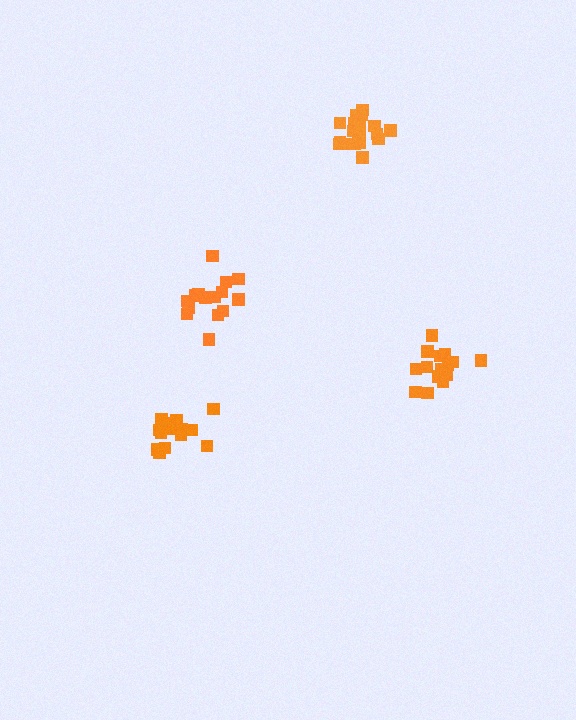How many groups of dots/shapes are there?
There are 4 groups.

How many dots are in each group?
Group 1: 21 dots, Group 2: 15 dots, Group 3: 16 dots, Group 4: 16 dots (68 total).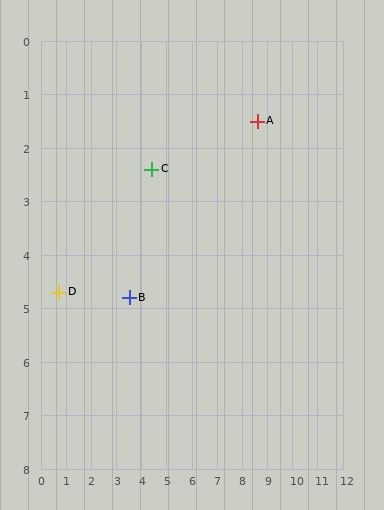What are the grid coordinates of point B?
Point B is at approximately (3.5, 4.8).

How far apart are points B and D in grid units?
Points B and D are about 2.8 grid units apart.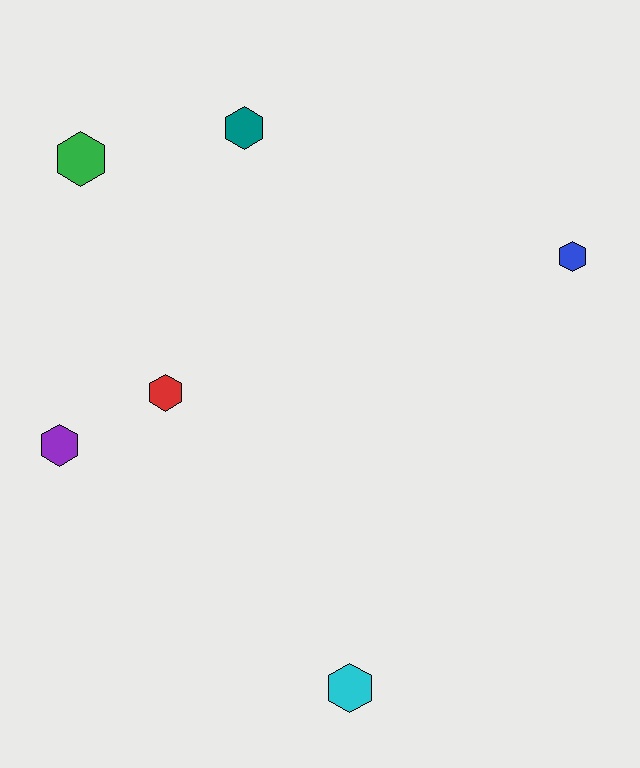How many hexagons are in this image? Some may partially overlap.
There are 6 hexagons.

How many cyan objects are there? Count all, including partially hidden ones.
There is 1 cyan object.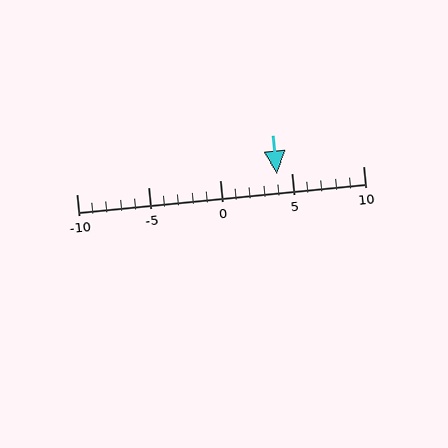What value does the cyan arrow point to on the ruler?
The cyan arrow points to approximately 4.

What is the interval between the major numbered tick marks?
The major tick marks are spaced 5 units apart.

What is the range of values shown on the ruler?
The ruler shows values from -10 to 10.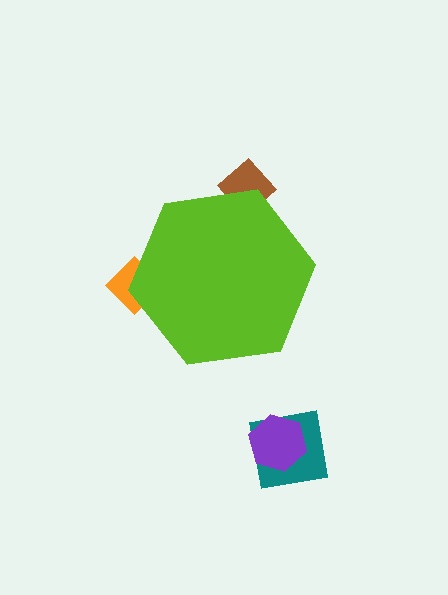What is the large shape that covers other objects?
A lime hexagon.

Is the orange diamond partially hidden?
Yes, the orange diamond is partially hidden behind the lime hexagon.